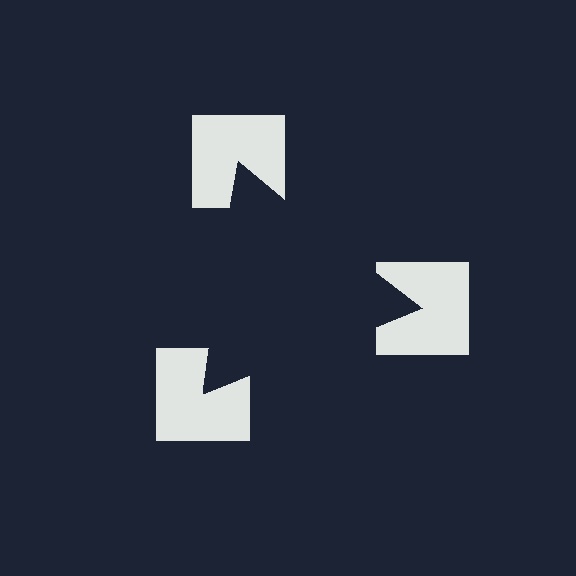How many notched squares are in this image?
There are 3 — one at each vertex of the illusory triangle.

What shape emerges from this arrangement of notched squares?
An illusory triangle — its edges are inferred from the aligned wedge cuts in the notched squares, not physically drawn.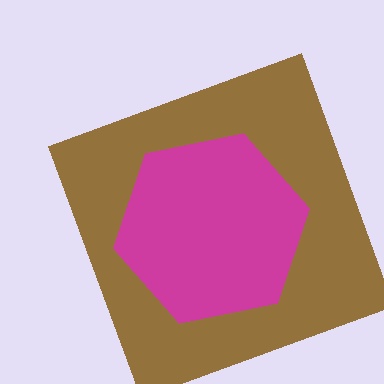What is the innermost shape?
The magenta hexagon.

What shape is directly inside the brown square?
The magenta hexagon.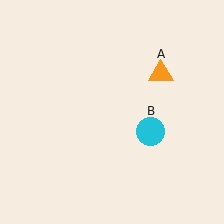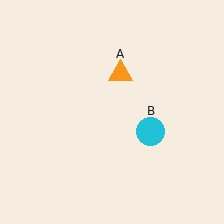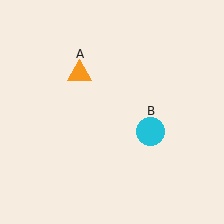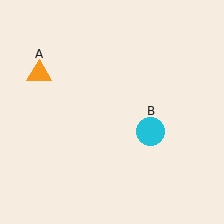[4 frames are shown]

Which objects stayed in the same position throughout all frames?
Cyan circle (object B) remained stationary.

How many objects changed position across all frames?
1 object changed position: orange triangle (object A).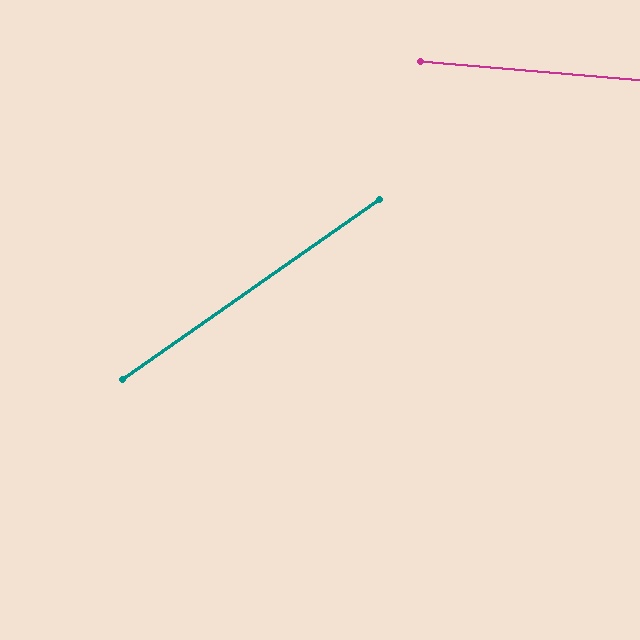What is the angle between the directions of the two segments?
Approximately 40 degrees.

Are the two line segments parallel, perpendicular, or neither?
Neither parallel nor perpendicular — they differ by about 40°.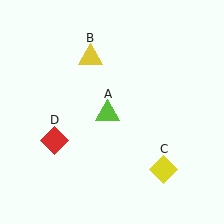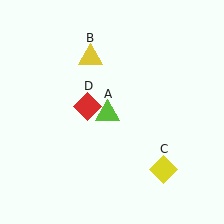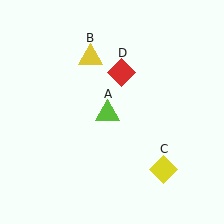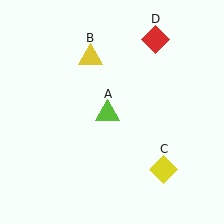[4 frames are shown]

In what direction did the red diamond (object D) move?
The red diamond (object D) moved up and to the right.